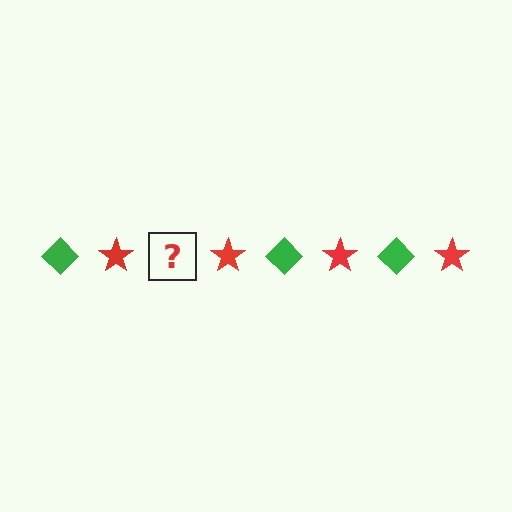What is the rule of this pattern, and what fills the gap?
The rule is that the pattern alternates between green diamond and red star. The gap should be filled with a green diamond.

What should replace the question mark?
The question mark should be replaced with a green diamond.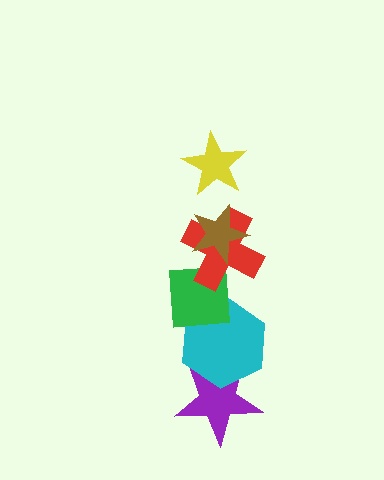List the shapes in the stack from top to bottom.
From top to bottom: the yellow star, the brown star, the red cross, the green square, the cyan hexagon, the purple star.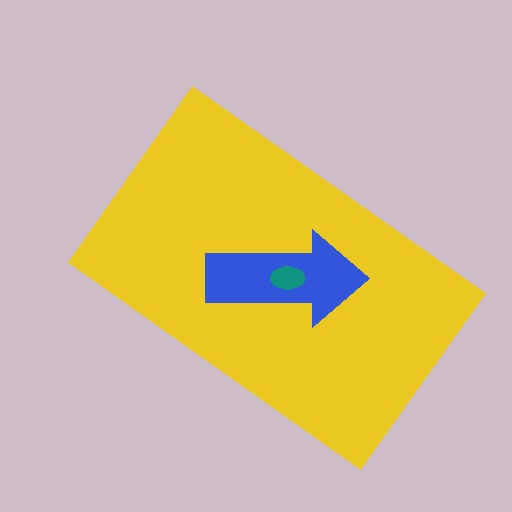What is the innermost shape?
The teal ellipse.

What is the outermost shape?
The yellow rectangle.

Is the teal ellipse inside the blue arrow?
Yes.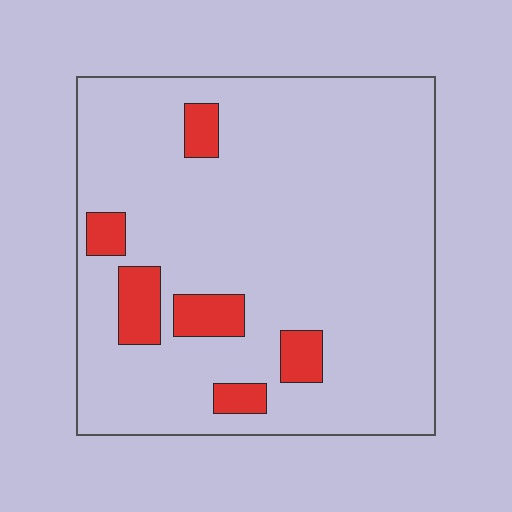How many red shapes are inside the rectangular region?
6.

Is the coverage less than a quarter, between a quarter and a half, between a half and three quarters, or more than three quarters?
Less than a quarter.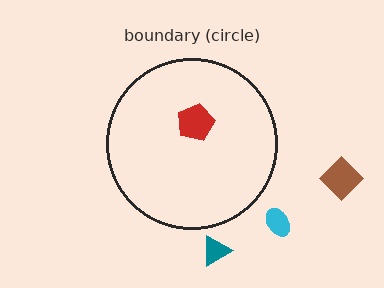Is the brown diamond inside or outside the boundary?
Outside.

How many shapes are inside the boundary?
1 inside, 3 outside.